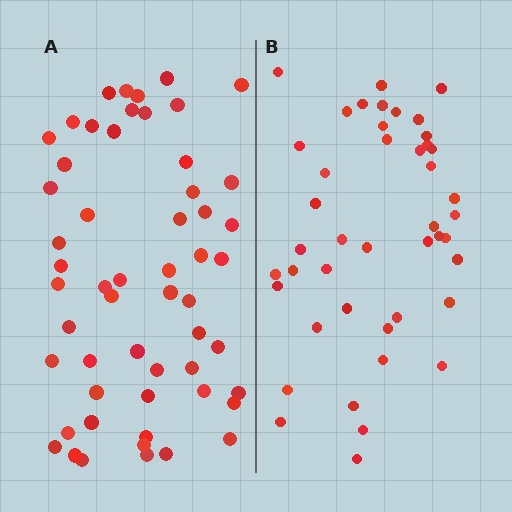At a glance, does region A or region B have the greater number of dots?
Region A (the left region) has more dots.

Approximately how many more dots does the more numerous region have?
Region A has roughly 12 or so more dots than region B.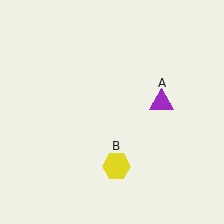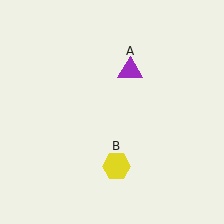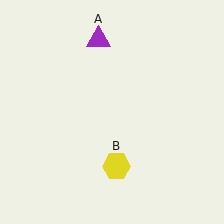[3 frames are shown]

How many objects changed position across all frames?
1 object changed position: purple triangle (object A).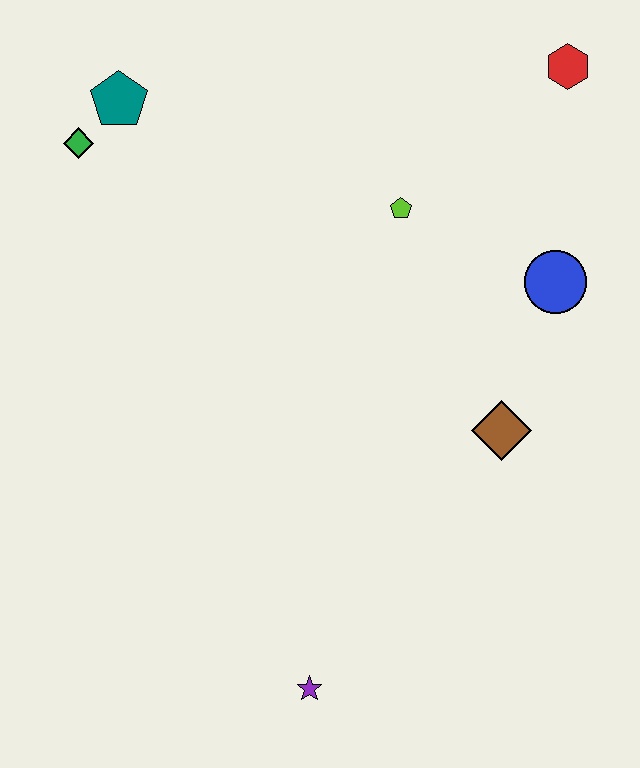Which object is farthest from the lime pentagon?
The purple star is farthest from the lime pentagon.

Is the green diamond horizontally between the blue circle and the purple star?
No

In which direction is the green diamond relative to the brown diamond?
The green diamond is to the left of the brown diamond.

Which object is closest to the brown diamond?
The blue circle is closest to the brown diamond.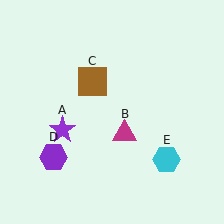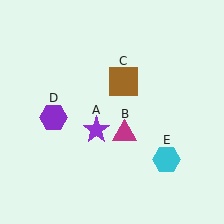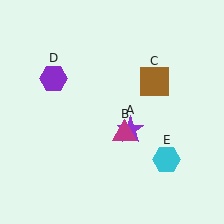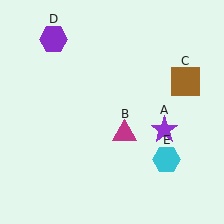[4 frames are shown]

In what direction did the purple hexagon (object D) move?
The purple hexagon (object D) moved up.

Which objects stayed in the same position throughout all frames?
Magenta triangle (object B) and cyan hexagon (object E) remained stationary.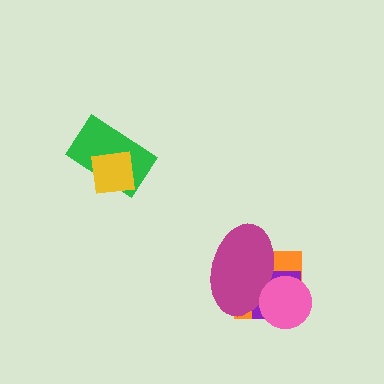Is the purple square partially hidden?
Yes, it is partially covered by another shape.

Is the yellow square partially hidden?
No, no other shape covers it.